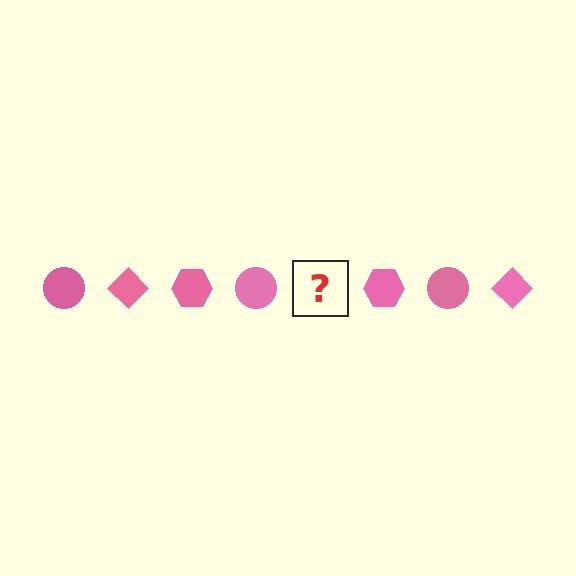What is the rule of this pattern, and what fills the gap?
The rule is that the pattern cycles through circle, diamond, hexagon shapes in pink. The gap should be filled with a pink diamond.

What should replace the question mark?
The question mark should be replaced with a pink diamond.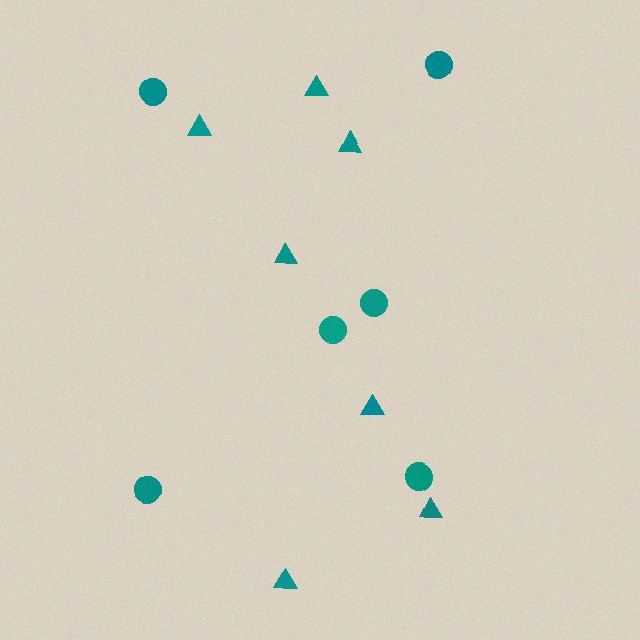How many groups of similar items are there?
There are 2 groups: one group of triangles (7) and one group of circles (6).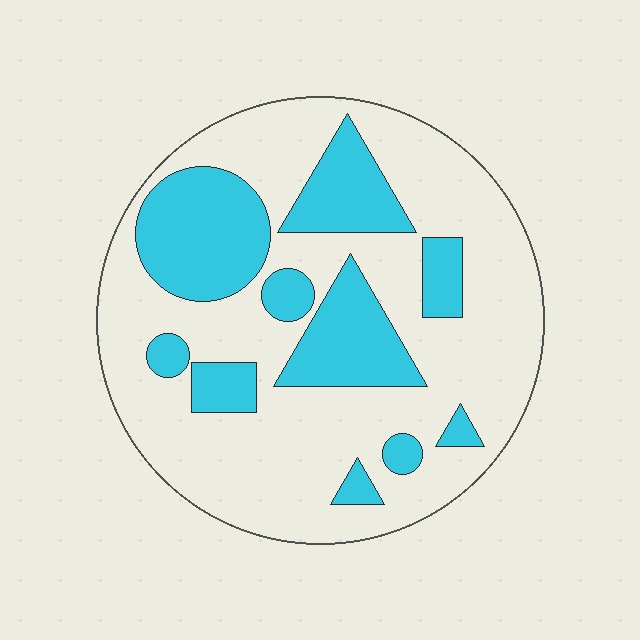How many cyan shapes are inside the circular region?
10.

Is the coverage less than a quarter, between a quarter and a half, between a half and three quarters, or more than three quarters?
Between a quarter and a half.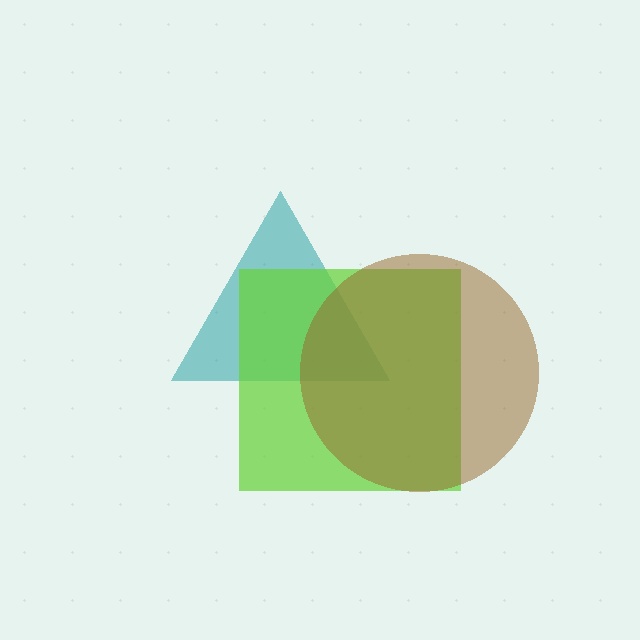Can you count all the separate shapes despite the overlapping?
Yes, there are 3 separate shapes.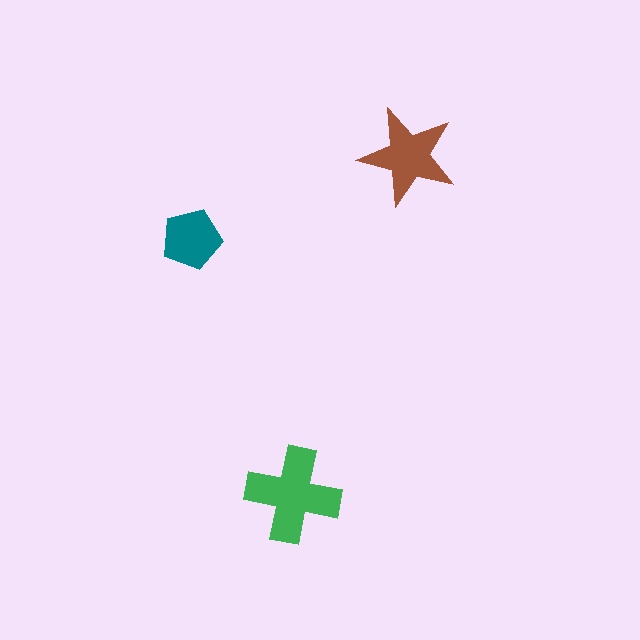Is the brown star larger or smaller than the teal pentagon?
Larger.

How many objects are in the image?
There are 3 objects in the image.